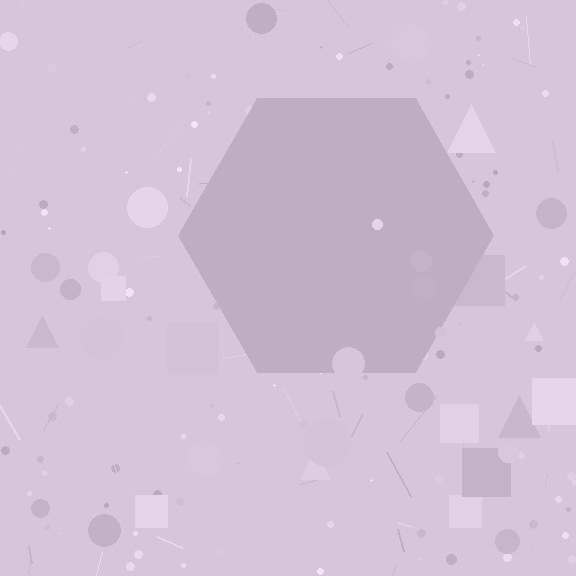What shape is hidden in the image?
A hexagon is hidden in the image.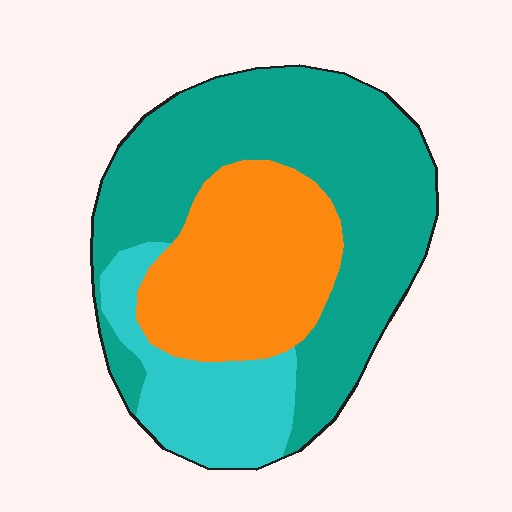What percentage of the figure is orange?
Orange covers around 30% of the figure.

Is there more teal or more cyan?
Teal.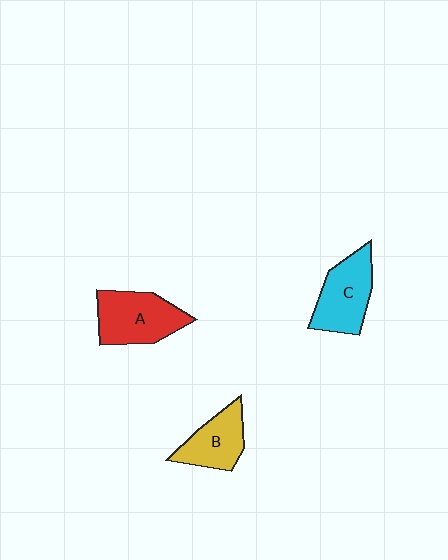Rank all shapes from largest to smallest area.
From largest to smallest: A (red), C (cyan), B (yellow).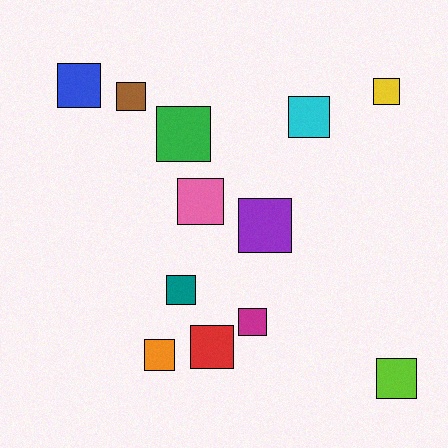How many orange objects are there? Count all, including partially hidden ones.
There is 1 orange object.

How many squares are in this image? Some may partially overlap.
There are 12 squares.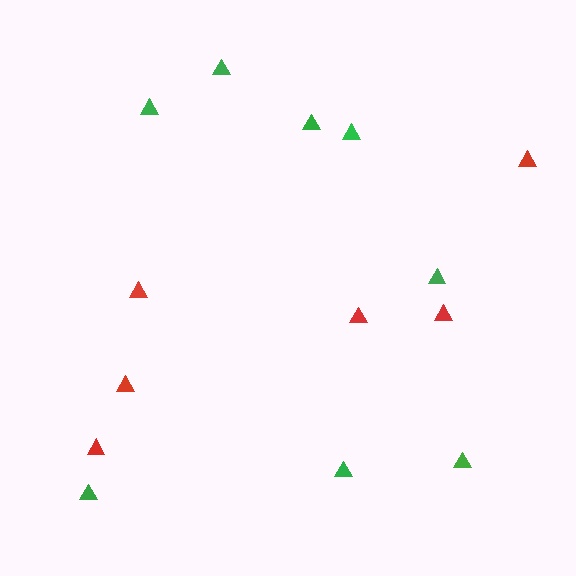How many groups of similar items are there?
There are 2 groups: one group of red triangles (6) and one group of green triangles (8).